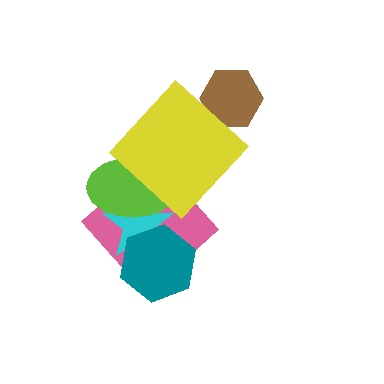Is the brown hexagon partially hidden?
No, no other shape covers it.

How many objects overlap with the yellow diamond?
2 objects overlap with the yellow diamond.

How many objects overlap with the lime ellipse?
3 objects overlap with the lime ellipse.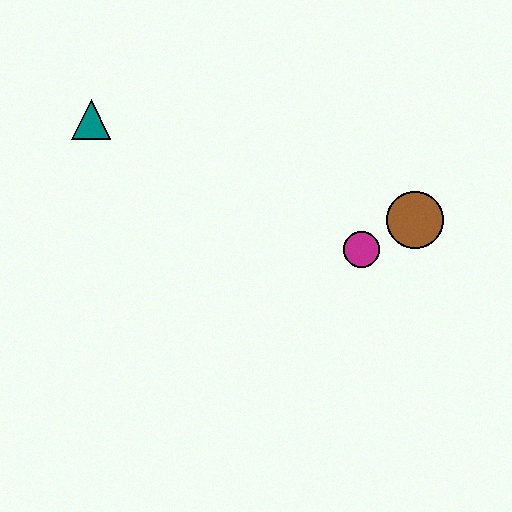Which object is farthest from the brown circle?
The teal triangle is farthest from the brown circle.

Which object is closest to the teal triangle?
The magenta circle is closest to the teal triangle.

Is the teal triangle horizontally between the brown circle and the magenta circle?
No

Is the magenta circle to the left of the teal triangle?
No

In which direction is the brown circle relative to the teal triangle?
The brown circle is to the right of the teal triangle.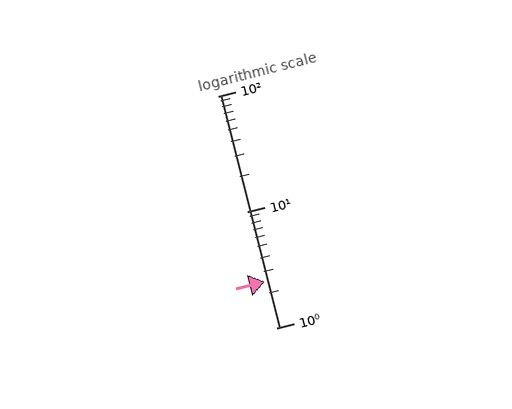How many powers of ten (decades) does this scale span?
The scale spans 2 decades, from 1 to 100.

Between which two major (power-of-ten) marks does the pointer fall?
The pointer is between 1 and 10.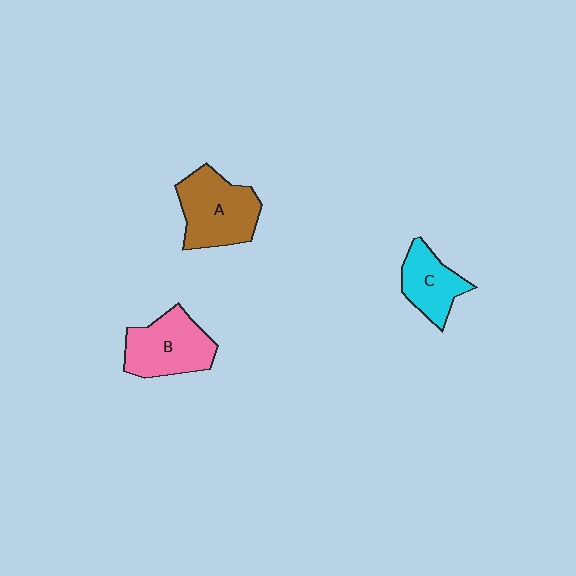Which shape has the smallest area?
Shape C (cyan).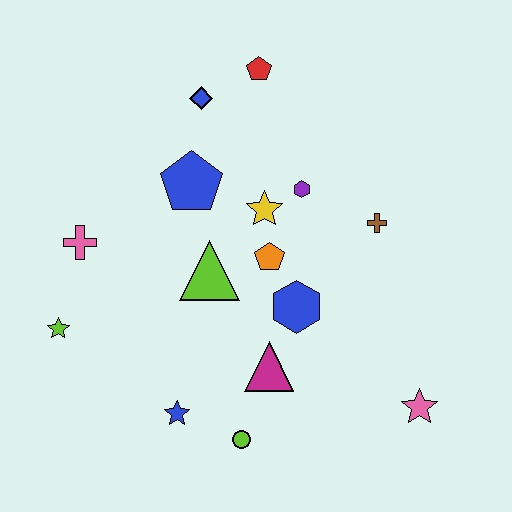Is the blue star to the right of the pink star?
No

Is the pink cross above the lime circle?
Yes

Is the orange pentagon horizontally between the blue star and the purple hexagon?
Yes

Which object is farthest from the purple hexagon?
The lime star is farthest from the purple hexagon.